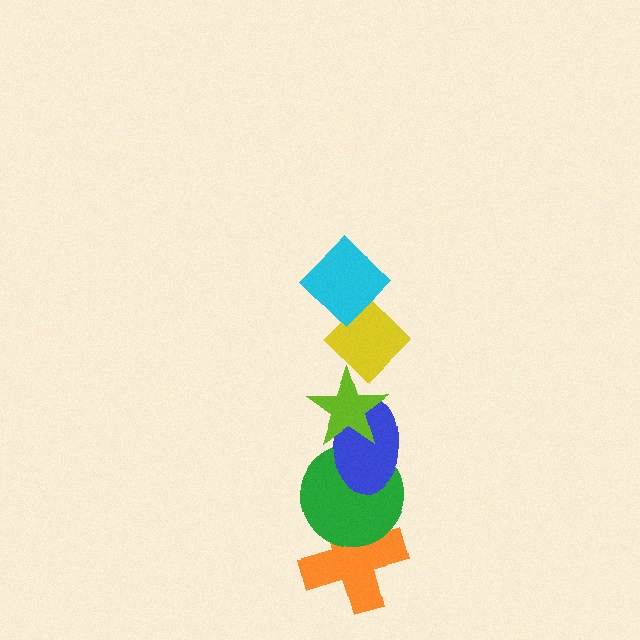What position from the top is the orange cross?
The orange cross is 6th from the top.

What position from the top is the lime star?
The lime star is 3rd from the top.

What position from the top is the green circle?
The green circle is 5th from the top.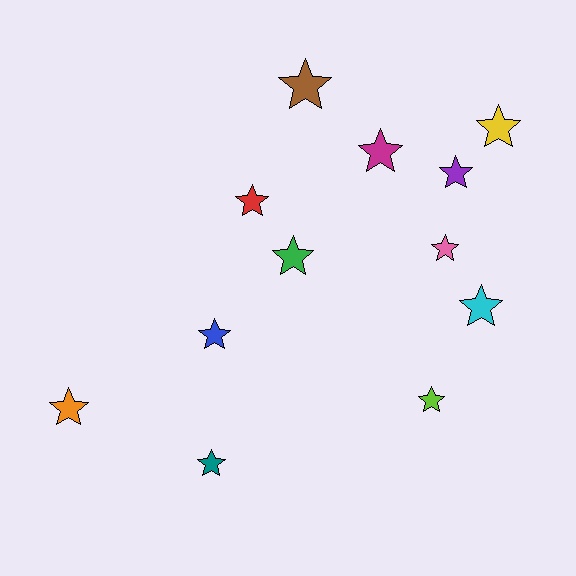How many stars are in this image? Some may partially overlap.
There are 12 stars.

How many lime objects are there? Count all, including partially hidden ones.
There is 1 lime object.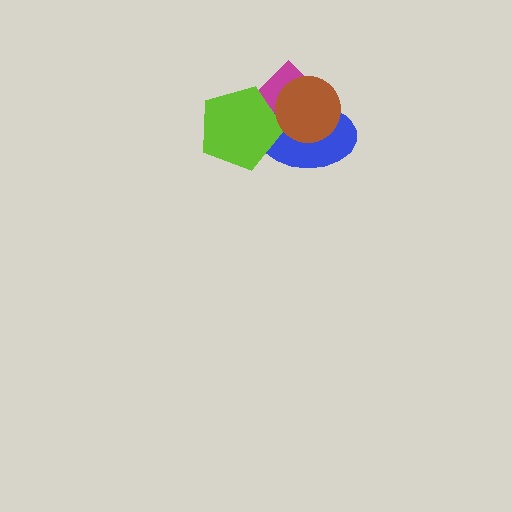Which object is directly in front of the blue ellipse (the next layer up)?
The lime pentagon is directly in front of the blue ellipse.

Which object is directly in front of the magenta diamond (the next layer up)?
The blue ellipse is directly in front of the magenta diamond.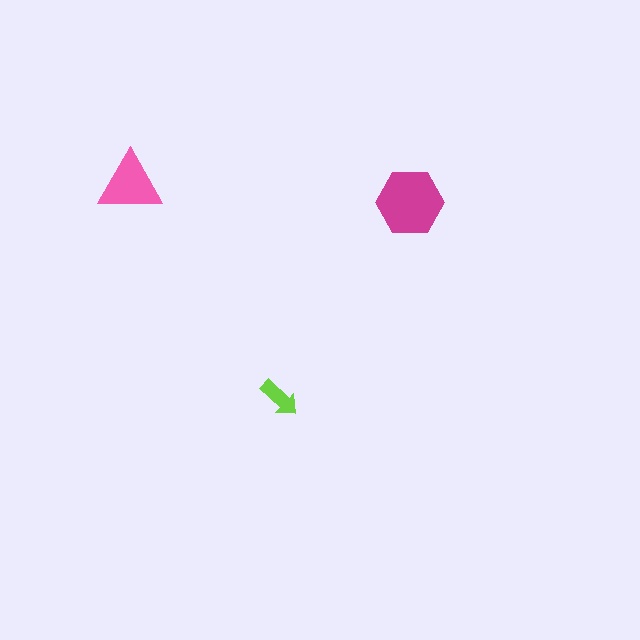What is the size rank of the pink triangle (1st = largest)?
2nd.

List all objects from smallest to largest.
The lime arrow, the pink triangle, the magenta hexagon.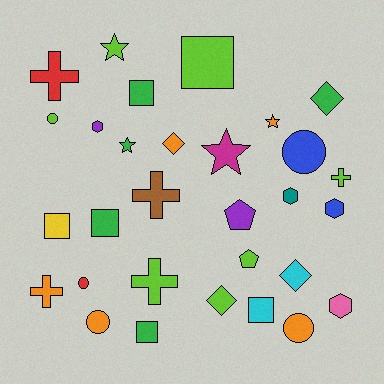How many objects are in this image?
There are 30 objects.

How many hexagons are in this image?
There are 4 hexagons.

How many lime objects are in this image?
There are 7 lime objects.